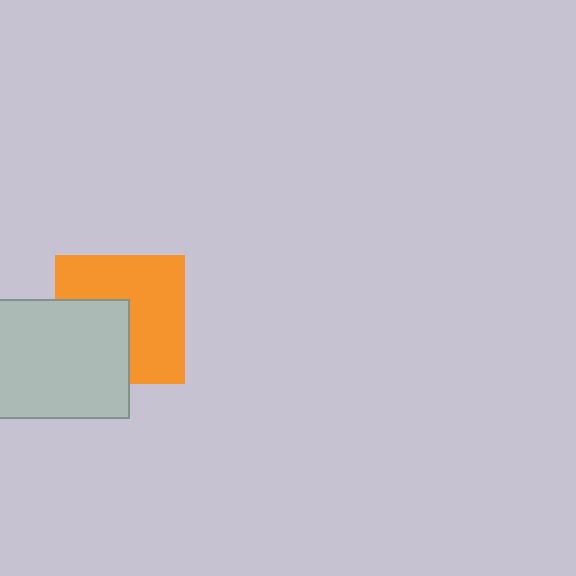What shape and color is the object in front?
The object in front is a light gray rectangle.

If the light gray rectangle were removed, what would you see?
You would see the complete orange square.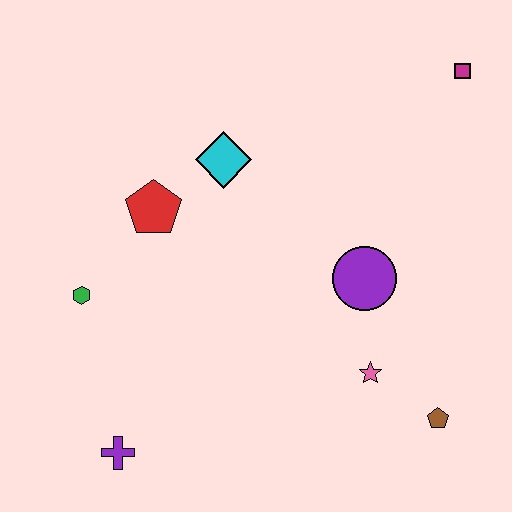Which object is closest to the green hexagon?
The red pentagon is closest to the green hexagon.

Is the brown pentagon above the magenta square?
No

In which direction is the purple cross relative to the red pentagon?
The purple cross is below the red pentagon.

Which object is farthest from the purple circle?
The purple cross is farthest from the purple circle.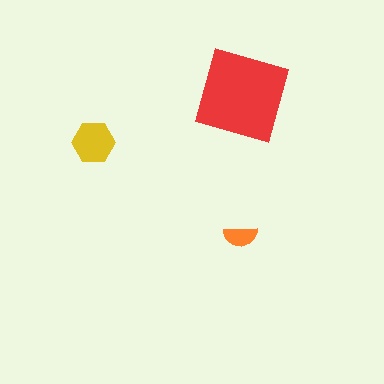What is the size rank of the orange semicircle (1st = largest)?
3rd.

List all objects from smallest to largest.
The orange semicircle, the yellow hexagon, the red diamond.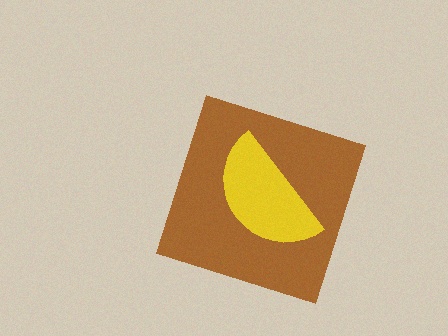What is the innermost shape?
The yellow semicircle.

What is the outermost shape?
The brown diamond.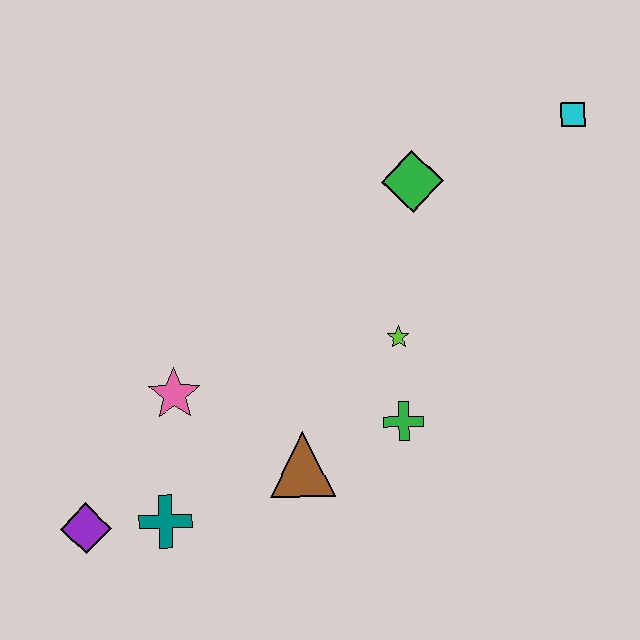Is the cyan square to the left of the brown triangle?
No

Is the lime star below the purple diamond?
No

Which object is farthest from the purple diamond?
The cyan square is farthest from the purple diamond.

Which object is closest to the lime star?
The green cross is closest to the lime star.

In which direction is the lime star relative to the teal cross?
The lime star is to the right of the teal cross.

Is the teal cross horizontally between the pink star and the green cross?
No